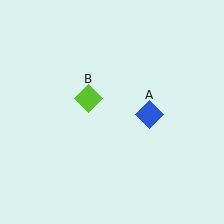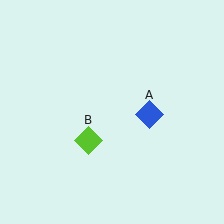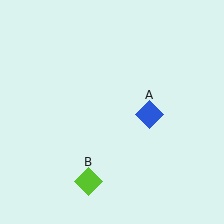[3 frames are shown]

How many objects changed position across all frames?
1 object changed position: lime diamond (object B).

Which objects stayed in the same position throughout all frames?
Blue diamond (object A) remained stationary.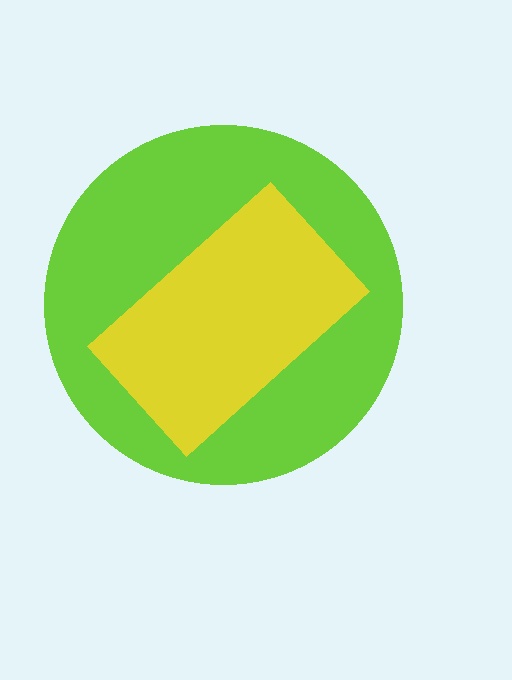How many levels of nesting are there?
2.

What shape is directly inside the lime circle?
The yellow rectangle.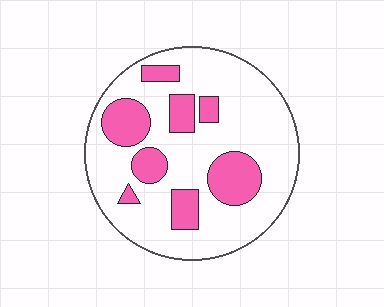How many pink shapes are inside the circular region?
8.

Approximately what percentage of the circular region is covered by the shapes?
Approximately 25%.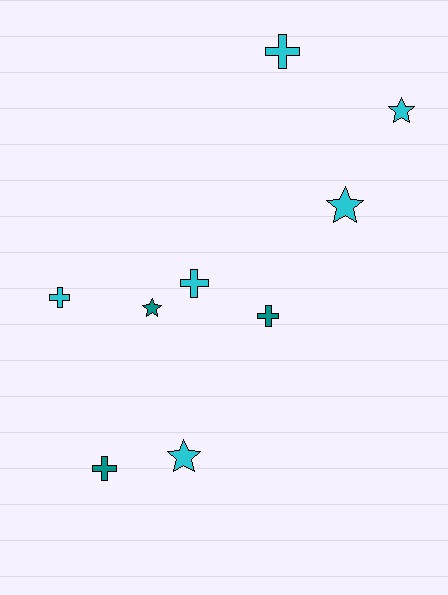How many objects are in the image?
There are 9 objects.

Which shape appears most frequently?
Cross, with 5 objects.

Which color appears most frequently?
Cyan, with 6 objects.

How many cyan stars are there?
There are 3 cyan stars.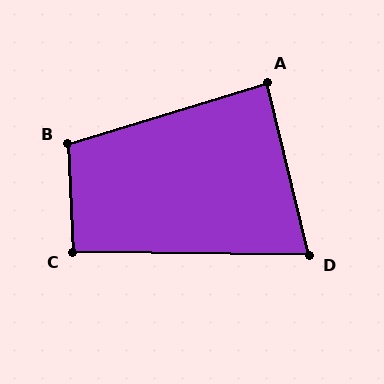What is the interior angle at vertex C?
Approximately 94 degrees (approximately right).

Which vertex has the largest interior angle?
B, at approximately 104 degrees.